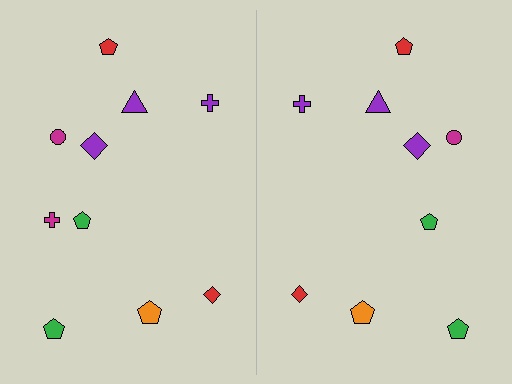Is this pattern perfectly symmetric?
No, the pattern is not perfectly symmetric. A magenta cross is missing from the right side.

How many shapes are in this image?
There are 19 shapes in this image.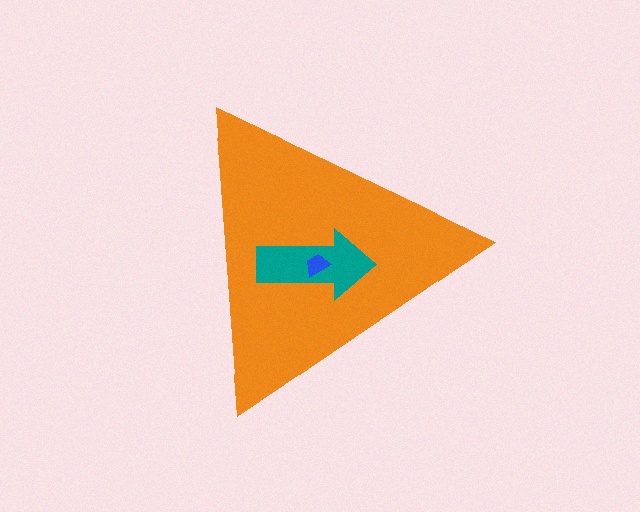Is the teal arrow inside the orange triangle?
Yes.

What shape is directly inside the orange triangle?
The teal arrow.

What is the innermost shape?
The blue trapezoid.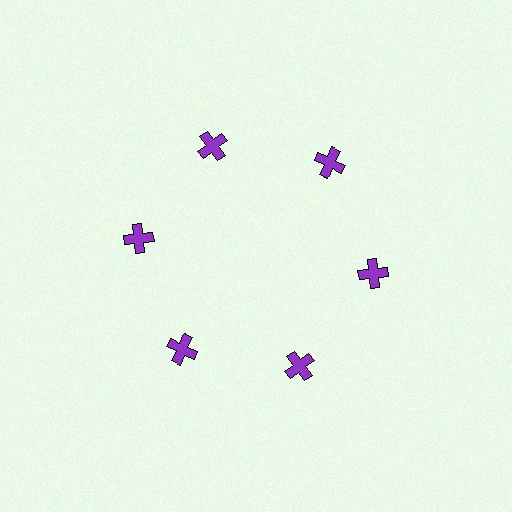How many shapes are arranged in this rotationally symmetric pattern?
There are 6 shapes, arranged in 6 groups of 1.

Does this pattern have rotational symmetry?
Yes, this pattern has 6-fold rotational symmetry. It looks the same after rotating 60 degrees around the center.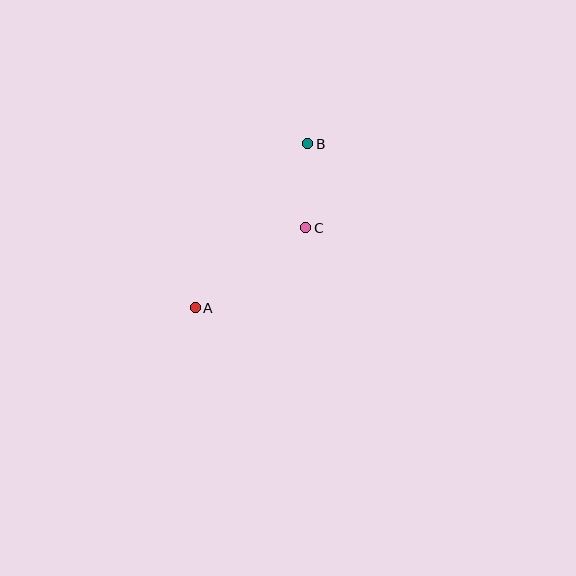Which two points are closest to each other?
Points B and C are closest to each other.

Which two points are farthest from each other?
Points A and B are farthest from each other.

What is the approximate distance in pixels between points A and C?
The distance between A and C is approximately 137 pixels.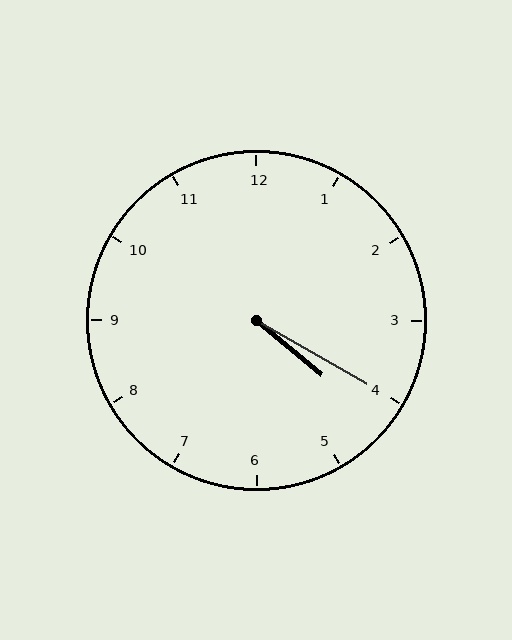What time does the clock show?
4:20.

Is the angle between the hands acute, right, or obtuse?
It is acute.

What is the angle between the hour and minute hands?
Approximately 10 degrees.